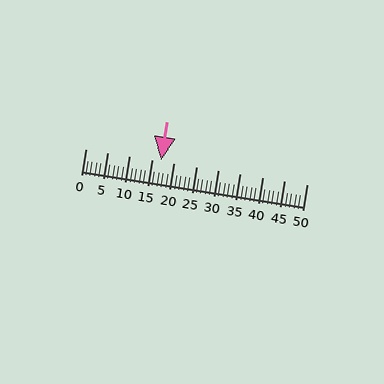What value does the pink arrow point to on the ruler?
The pink arrow points to approximately 17.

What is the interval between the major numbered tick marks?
The major tick marks are spaced 5 units apart.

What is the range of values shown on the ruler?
The ruler shows values from 0 to 50.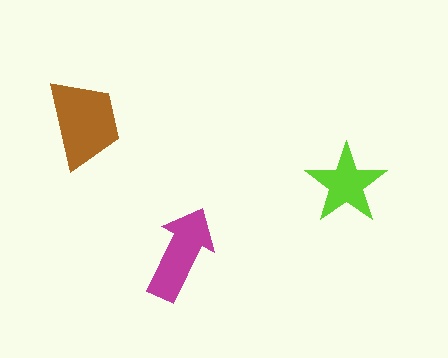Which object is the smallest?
The lime star.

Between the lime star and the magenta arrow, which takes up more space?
The magenta arrow.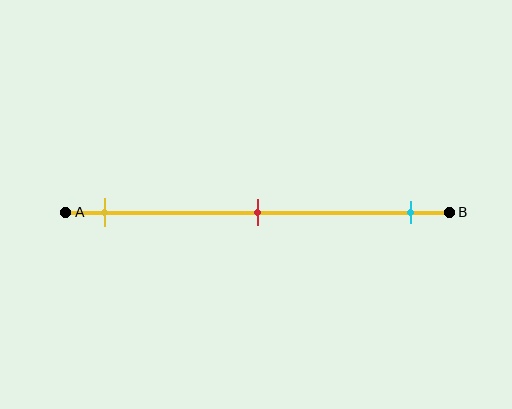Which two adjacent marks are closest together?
The yellow and red marks are the closest adjacent pair.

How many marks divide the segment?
There are 3 marks dividing the segment.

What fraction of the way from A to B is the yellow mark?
The yellow mark is approximately 10% (0.1) of the way from A to B.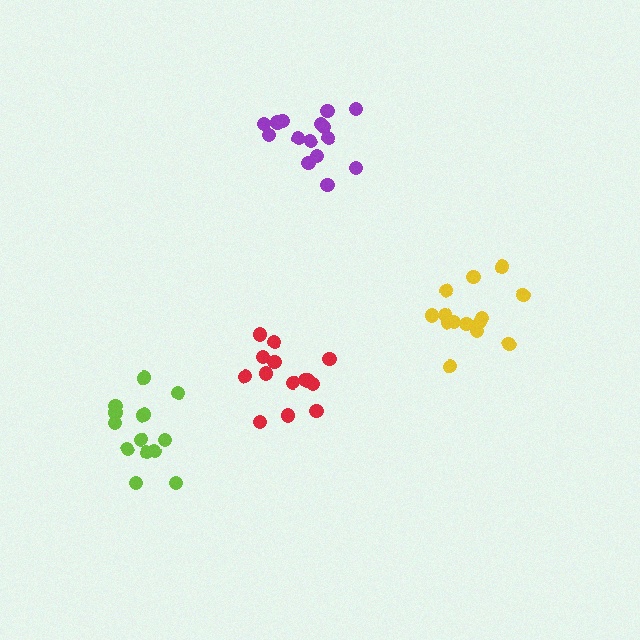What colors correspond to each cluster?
The clusters are colored: purple, red, yellow, lime.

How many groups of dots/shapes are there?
There are 4 groups.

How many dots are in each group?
Group 1: 15 dots, Group 2: 14 dots, Group 3: 14 dots, Group 4: 13 dots (56 total).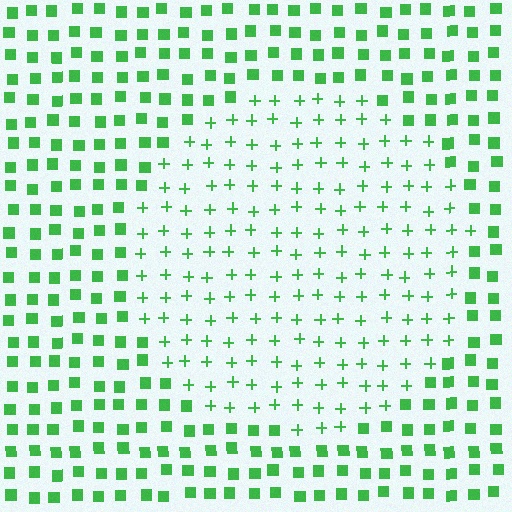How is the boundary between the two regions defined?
The boundary is defined by a change in element shape: plus signs inside vs. squares outside. All elements share the same color and spacing.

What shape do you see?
I see a circle.